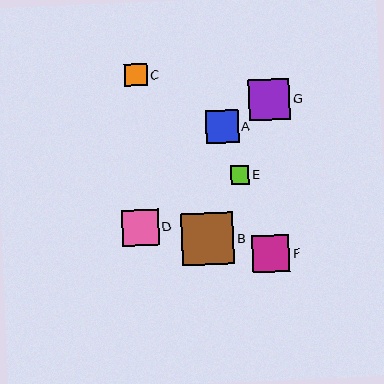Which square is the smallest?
Square E is the smallest with a size of approximately 19 pixels.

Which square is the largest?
Square B is the largest with a size of approximately 53 pixels.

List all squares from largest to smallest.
From largest to smallest: B, G, D, F, A, C, E.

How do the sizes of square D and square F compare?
Square D and square F are approximately the same size.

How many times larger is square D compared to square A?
Square D is approximately 1.1 times the size of square A.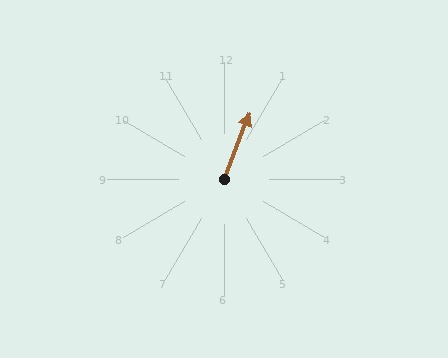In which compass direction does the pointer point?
North.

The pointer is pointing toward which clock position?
Roughly 1 o'clock.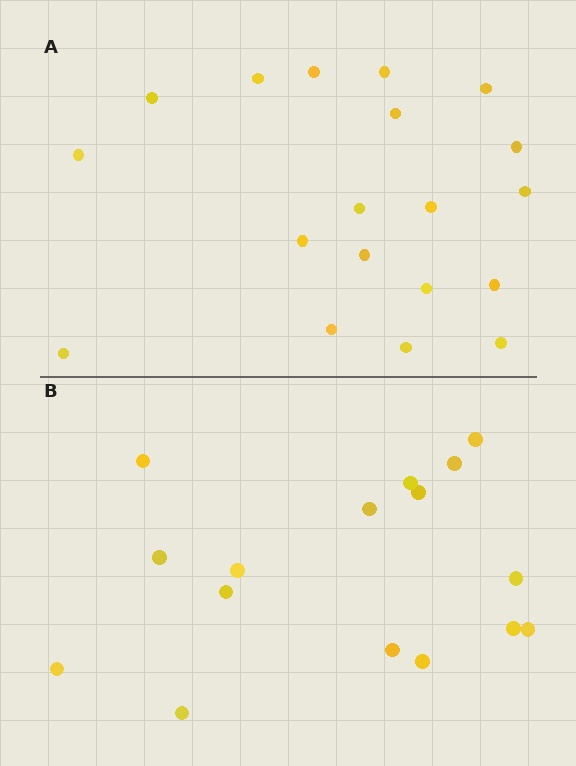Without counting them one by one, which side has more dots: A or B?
Region A (the top region) has more dots.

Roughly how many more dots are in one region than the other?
Region A has just a few more — roughly 2 or 3 more dots than region B.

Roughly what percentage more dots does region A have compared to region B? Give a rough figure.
About 20% more.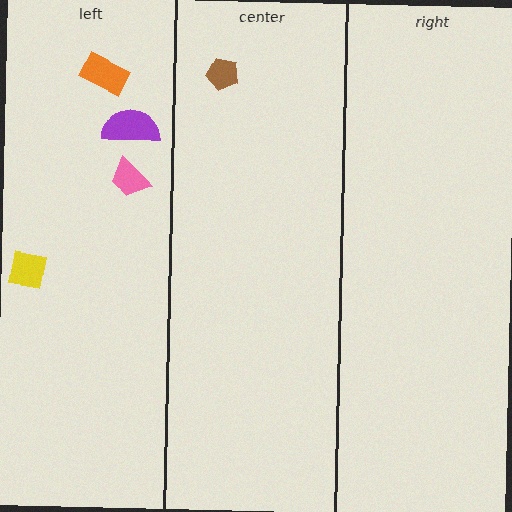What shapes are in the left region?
The orange rectangle, the pink trapezoid, the purple semicircle, the yellow square.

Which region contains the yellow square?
The left region.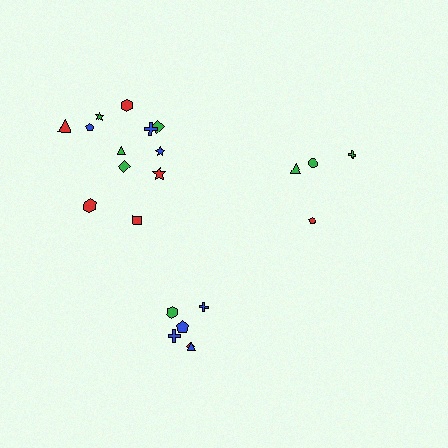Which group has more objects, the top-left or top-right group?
The top-left group.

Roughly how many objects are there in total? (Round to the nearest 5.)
Roughly 20 objects in total.